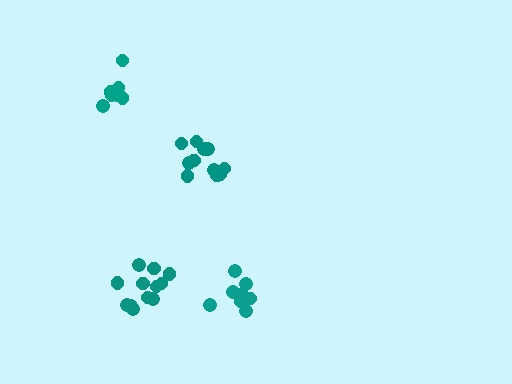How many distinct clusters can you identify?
There are 4 distinct clusters.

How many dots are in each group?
Group 1: 7 dots, Group 2: 12 dots, Group 3: 11 dots, Group 4: 10 dots (40 total).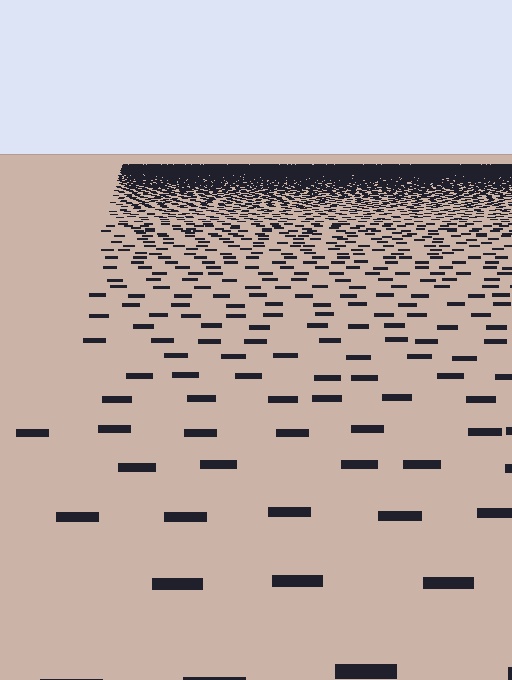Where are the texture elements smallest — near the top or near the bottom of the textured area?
Near the top.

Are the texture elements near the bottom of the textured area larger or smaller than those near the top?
Larger. Near the bottom, elements are closer to the viewer and appear at a bigger on-screen size.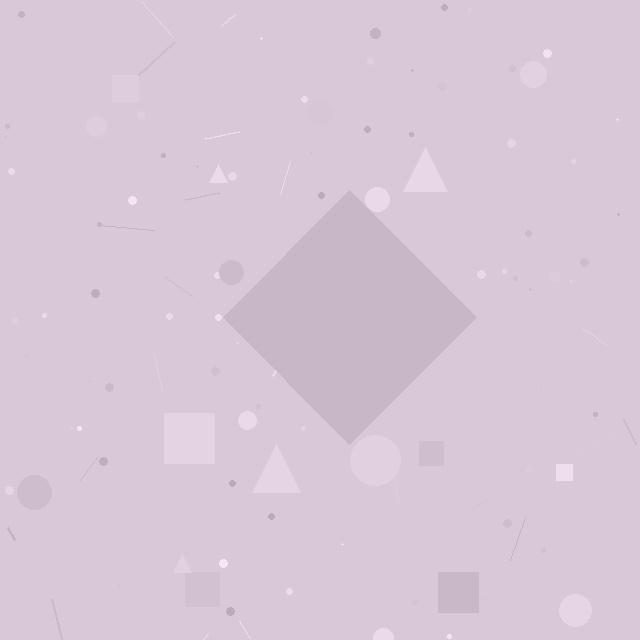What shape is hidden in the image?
A diamond is hidden in the image.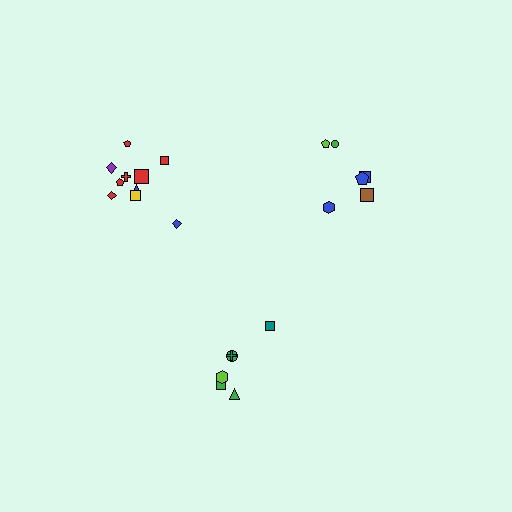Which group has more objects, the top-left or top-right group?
The top-left group.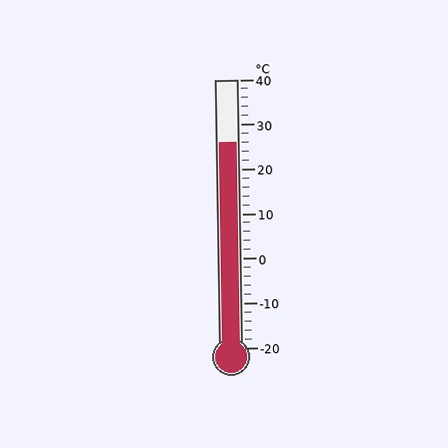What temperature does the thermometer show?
The thermometer shows approximately 26°C.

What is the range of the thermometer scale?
The thermometer scale ranges from -20°C to 40°C.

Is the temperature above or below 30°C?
The temperature is below 30°C.